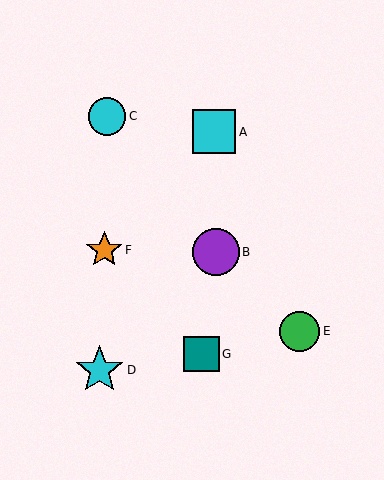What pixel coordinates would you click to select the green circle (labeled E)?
Click at (300, 332) to select the green circle E.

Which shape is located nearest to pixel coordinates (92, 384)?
The cyan star (labeled D) at (99, 370) is nearest to that location.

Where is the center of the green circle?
The center of the green circle is at (300, 332).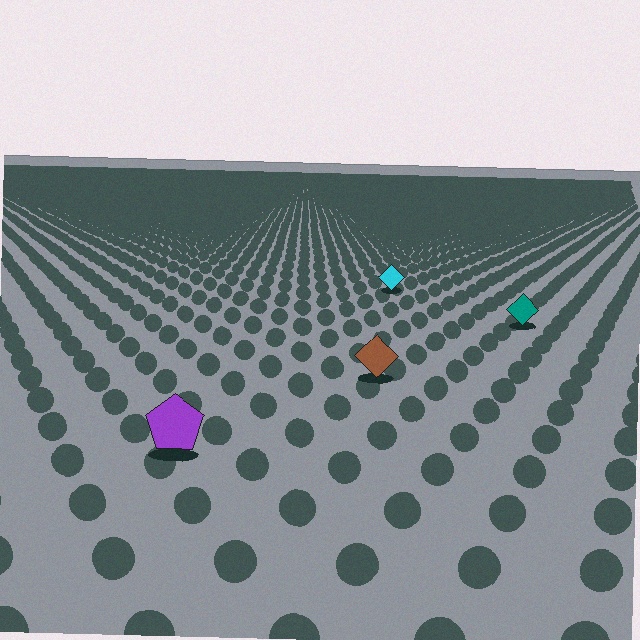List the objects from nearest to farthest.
From nearest to farthest: the purple pentagon, the brown diamond, the teal diamond, the cyan diamond.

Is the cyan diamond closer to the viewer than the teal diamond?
No. The teal diamond is closer — you can tell from the texture gradient: the ground texture is coarser near it.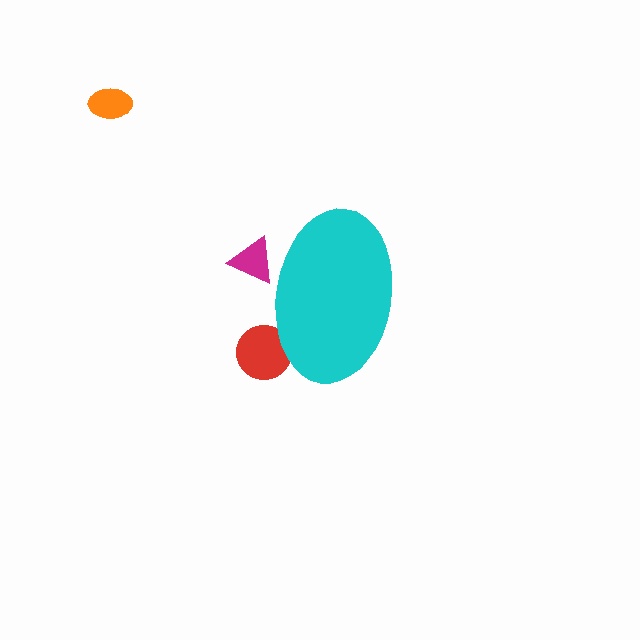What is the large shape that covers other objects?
A cyan ellipse.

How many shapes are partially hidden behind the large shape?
2 shapes are partially hidden.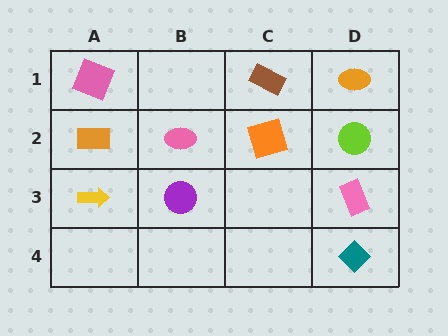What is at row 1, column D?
An orange ellipse.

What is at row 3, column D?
A pink rectangle.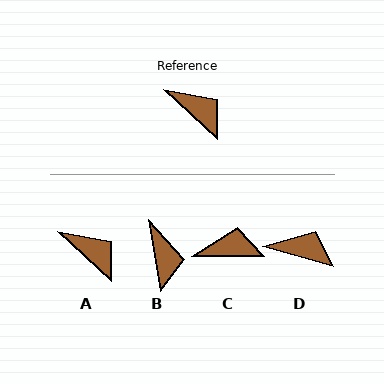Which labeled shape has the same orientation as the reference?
A.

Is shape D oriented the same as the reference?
No, it is off by about 27 degrees.